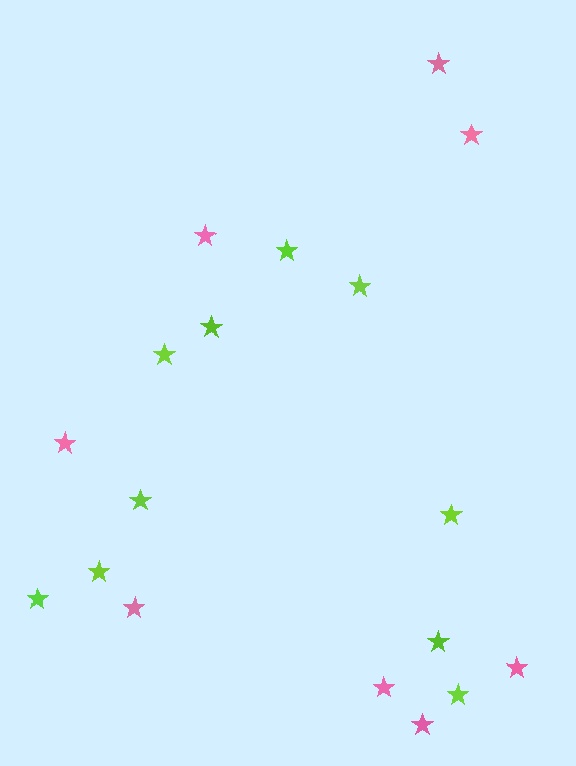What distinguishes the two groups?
There are 2 groups: one group of lime stars (10) and one group of pink stars (8).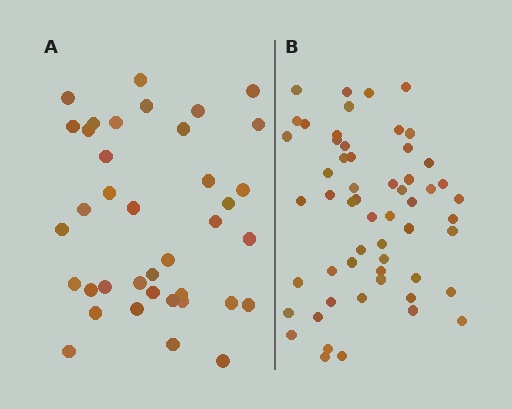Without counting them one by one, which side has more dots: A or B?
Region B (the right region) has more dots.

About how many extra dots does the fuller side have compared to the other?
Region B has approximately 20 more dots than region A.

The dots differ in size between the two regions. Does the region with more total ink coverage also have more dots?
No. Region A has more total ink coverage because its dots are larger, but region B actually contains more individual dots. Total area can be misleading — the number of items is what matters here.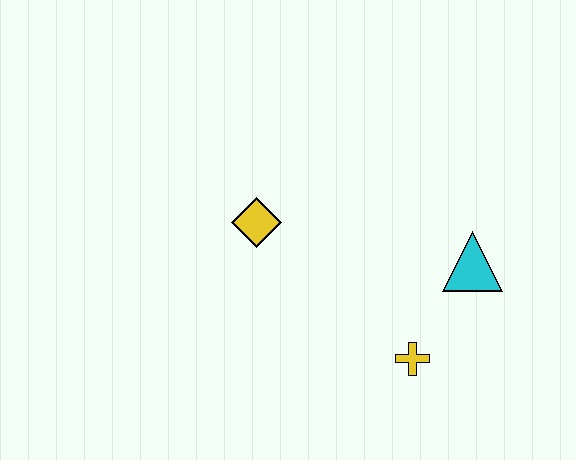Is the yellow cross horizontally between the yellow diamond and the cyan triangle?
Yes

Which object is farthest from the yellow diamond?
The cyan triangle is farthest from the yellow diamond.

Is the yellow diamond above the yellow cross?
Yes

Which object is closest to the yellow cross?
The cyan triangle is closest to the yellow cross.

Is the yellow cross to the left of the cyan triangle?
Yes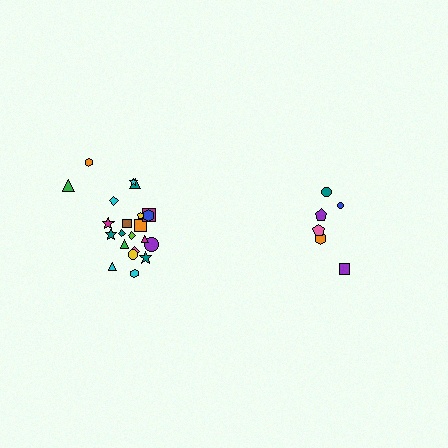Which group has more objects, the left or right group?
The left group.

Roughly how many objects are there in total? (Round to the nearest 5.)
Roughly 30 objects in total.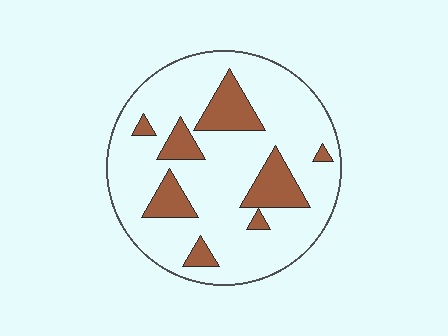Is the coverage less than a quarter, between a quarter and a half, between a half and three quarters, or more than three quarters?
Less than a quarter.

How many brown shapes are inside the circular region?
8.